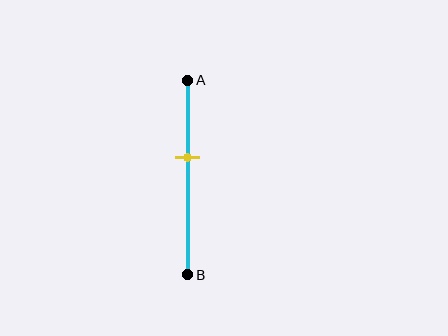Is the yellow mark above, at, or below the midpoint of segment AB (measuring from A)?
The yellow mark is above the midpoint of segment AB.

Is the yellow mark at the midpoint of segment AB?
No, the mark is at about 40% from A, not at the 50% midpoint.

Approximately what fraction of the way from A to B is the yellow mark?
The yellow mark is approximately 40% of the way from A to B.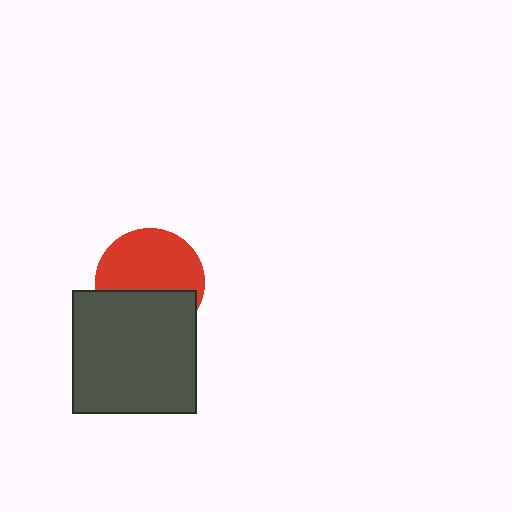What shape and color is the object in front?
The object in front is a dark gray square.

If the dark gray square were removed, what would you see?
You would see the complete red circle.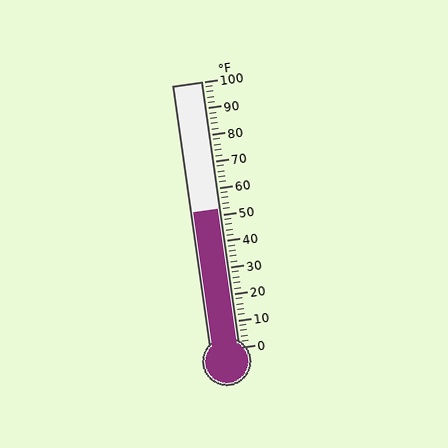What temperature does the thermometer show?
The thermometer shows approximately 52°F.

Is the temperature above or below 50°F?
The temperature is above 50°F.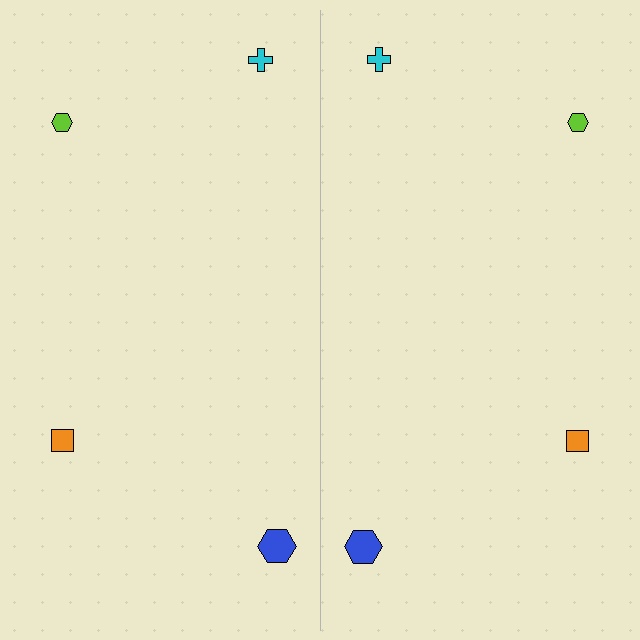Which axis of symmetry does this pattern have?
The pattern has a vertical axis of symmetry running through the center of the image.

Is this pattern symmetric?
Yes, this pattern has bilateral (reflection) symmetry.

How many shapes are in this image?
There are 8 shapes in this image.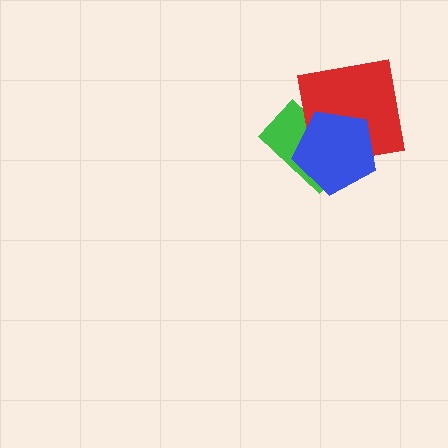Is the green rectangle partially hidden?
Yes, it is partially covered by another shape.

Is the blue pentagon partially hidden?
No, no other shape covers it.